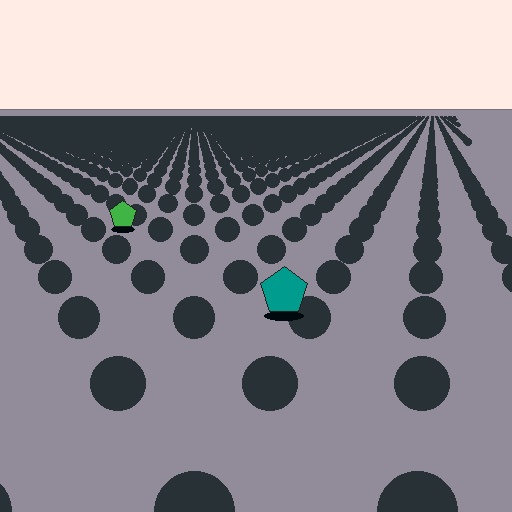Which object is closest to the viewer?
The teal pentagon is closest. The texture marks near it are larger and more spread out.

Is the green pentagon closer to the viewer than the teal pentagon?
No. The teal pentagon is closer — you can tell from the texture gradient: the ground texture is coarser near it.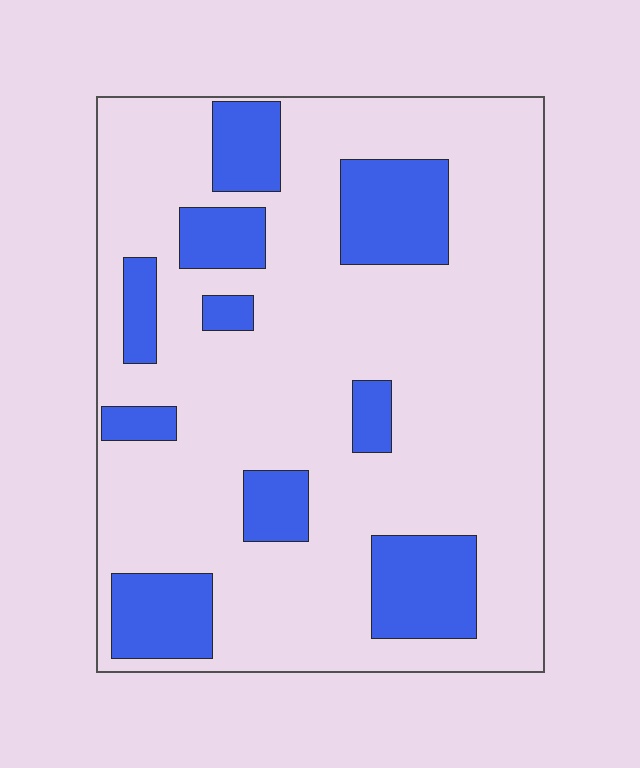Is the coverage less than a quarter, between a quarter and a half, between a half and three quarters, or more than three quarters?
Less than a quarter.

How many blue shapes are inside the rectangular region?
10.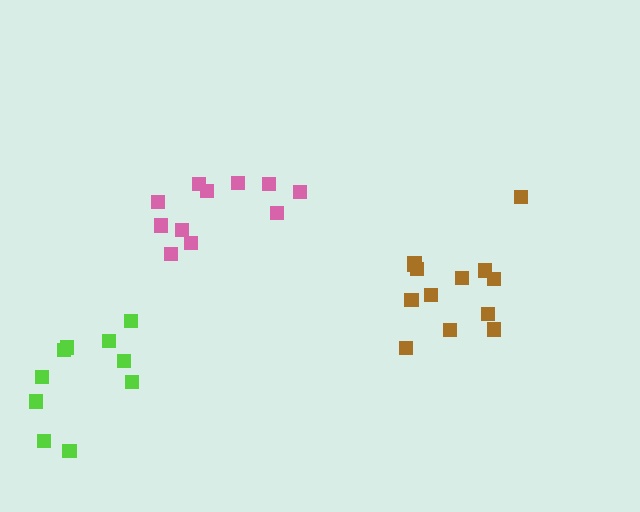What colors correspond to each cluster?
The clusters are colored: brown, pink, lime.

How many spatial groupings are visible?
There are 3 spatial groupings.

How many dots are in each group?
Group 1: 13 dots, Group 2: 11 dots, Group 3: 10 dots (34 total).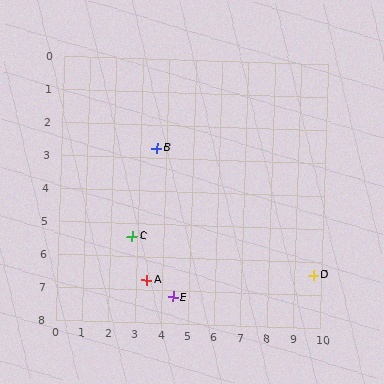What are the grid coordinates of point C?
Point C is at approximately (2.8, 5.4).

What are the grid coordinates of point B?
Point B is at approximately (3.6, 2.7).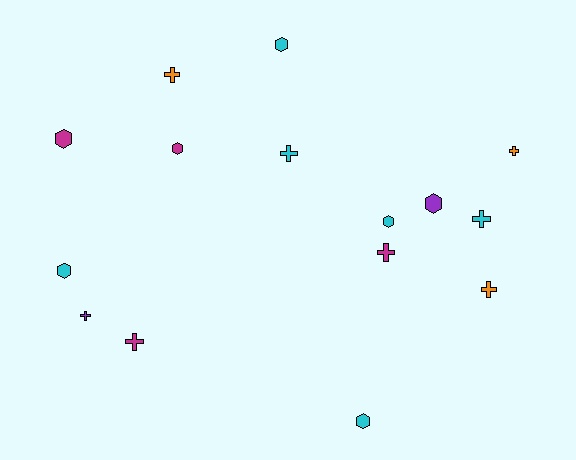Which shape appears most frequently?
Cross, with 8 objects.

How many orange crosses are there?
There are 3 orange crosses.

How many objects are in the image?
There are 15 objects.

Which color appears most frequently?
Cyan, with 6 objects.